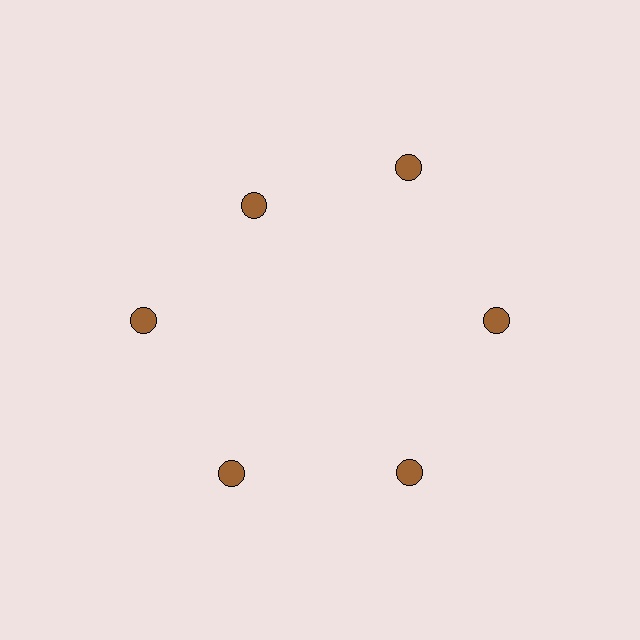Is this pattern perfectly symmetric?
No. The 6 brown circles are arranged in a ring, but one element near the 11 o'clock position is pulled inward toward the center, breaking the 6-fold rotational symmetry.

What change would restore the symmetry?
The symmetry would be restored by moving it outward, back onto the ring so that all 6 circles sit at equal angles and equal distance from the center.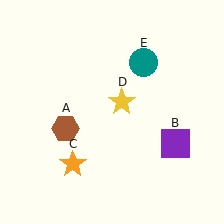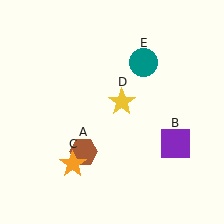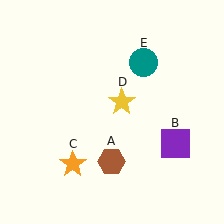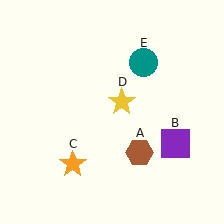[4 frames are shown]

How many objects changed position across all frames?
1 object changed position: brown hexagon (object A).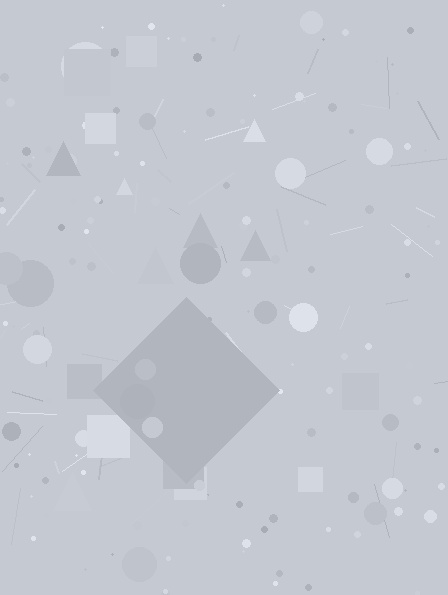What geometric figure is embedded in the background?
A diamond is embedded in the background.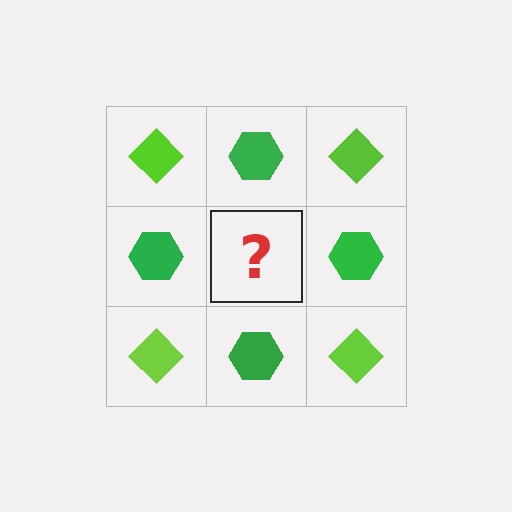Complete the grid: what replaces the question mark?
The question mark should be replaced with a lime diamond.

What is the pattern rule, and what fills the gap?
The rule is that it alternates lime diamond and green hexagon in a checkerboard pattern. The gap should be filled with a lime diamond.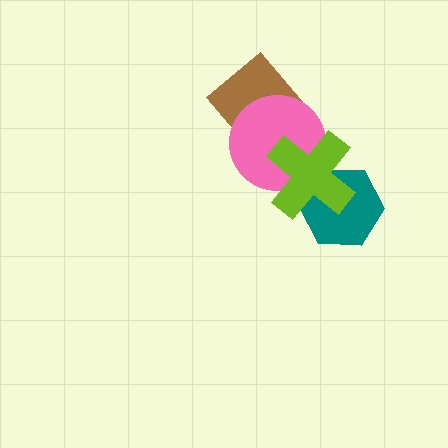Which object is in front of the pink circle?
The lime cross is in front of the pink circle.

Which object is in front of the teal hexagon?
The lime cross is in front of the teal hexagon.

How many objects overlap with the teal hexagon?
1 object overlaps with the teal hexagon.